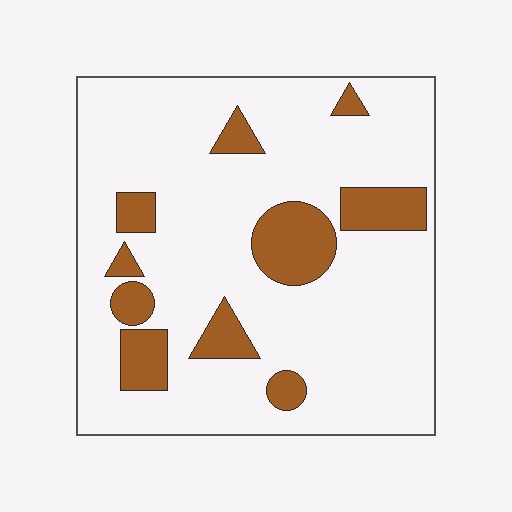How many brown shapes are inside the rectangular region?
10.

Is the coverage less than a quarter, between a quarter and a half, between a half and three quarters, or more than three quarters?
Less than a quarter.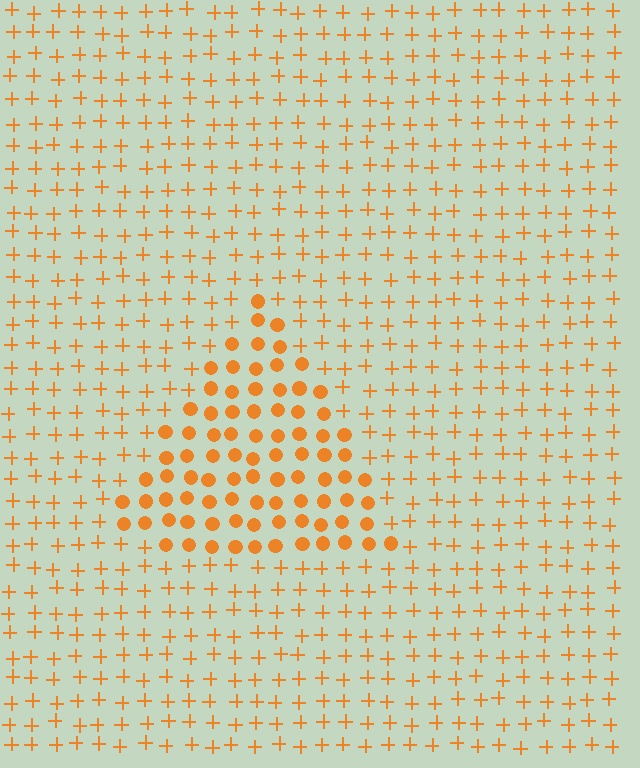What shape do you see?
I see a triangle.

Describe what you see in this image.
The image is filled with small orange elements arranged in a uniform grid. A triangle-shaped region contains circles, while the surrounding area contains plus signs. The boundary is defined purely by the change in element shape.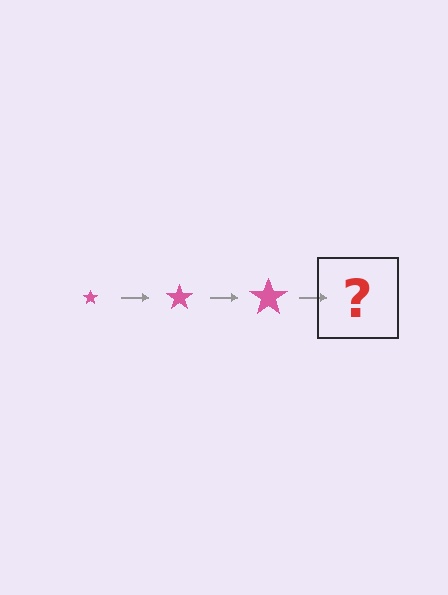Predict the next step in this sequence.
The next step is a pink star, larger than the previous one.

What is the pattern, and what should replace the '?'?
The pattern is that the star gets progressively larger each step. The '?' should be a pink star, larger than the previous one.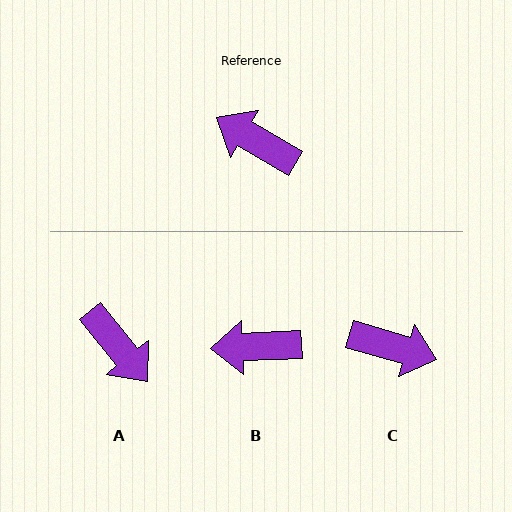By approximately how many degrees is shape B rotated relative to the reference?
Approximately 33 degrees counter-clockwise.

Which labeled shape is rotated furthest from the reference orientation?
C, about 166 degrees away.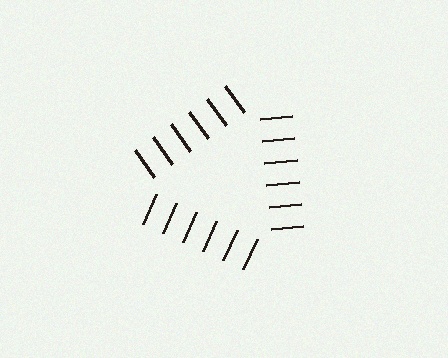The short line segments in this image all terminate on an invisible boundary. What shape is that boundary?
An illusory triangle — the line segments terminate on its edges but no continuous stroke is drawn.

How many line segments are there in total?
18 — 6 along each of the 3 edges.